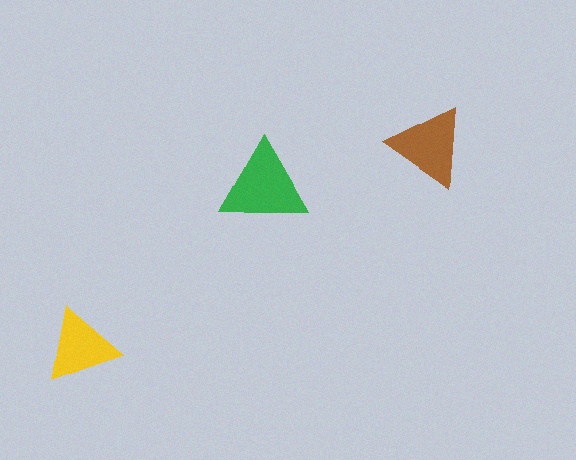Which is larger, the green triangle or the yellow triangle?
The green one.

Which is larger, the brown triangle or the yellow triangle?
The brown one.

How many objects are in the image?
There are 3 objects in the image.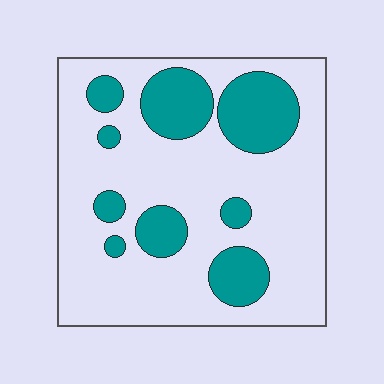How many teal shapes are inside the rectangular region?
9.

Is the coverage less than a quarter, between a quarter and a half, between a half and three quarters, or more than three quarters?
Between a quarter and a half.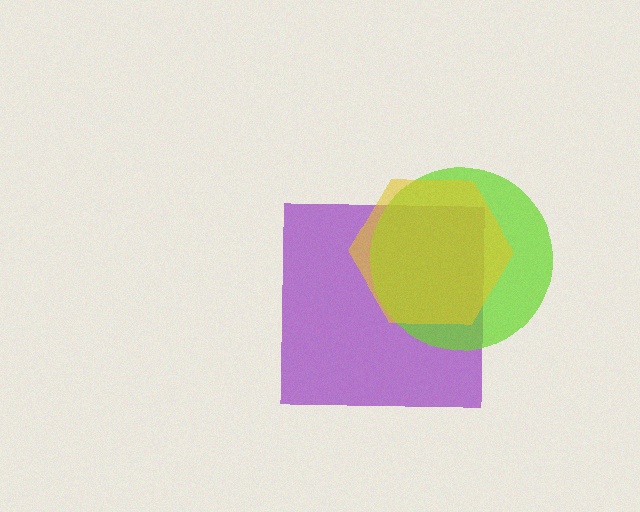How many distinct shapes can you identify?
There are 3 distinct shapes: a purple square, a lime circle, a yellow hexagon.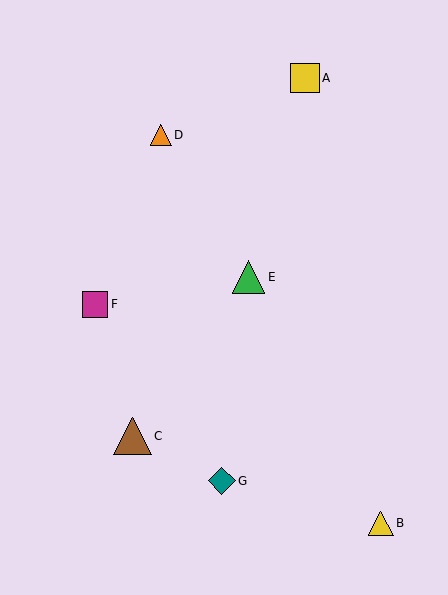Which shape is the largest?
The brown triangle (labeled C) is the largest.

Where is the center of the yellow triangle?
The center of the yellow triangle is at (381, 524).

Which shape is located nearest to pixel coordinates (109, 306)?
The magenta square (labeled F) at (95, 304) is nearest to that location.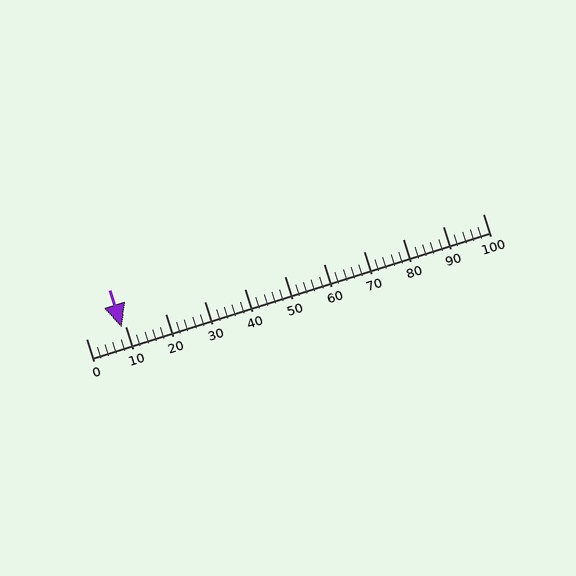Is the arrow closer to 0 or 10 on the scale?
The arrow is closer to 10.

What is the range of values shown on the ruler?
The ruler shows values from 0 to 100.